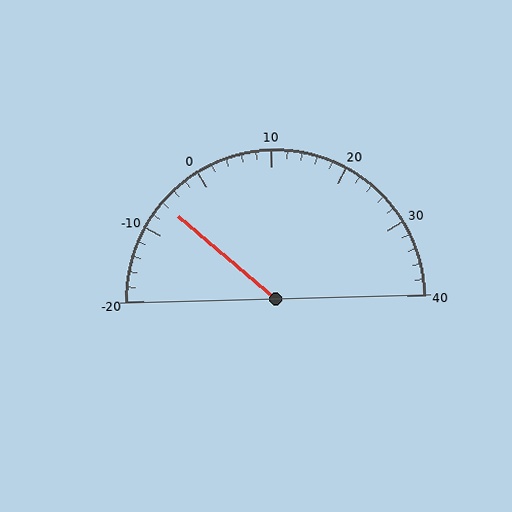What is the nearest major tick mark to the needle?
The nearest major tick mark is -10.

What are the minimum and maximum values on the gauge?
The gauge ranges from -20 to 40.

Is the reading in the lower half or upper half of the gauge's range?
The reading is in the lower half of the range (-20 to 40).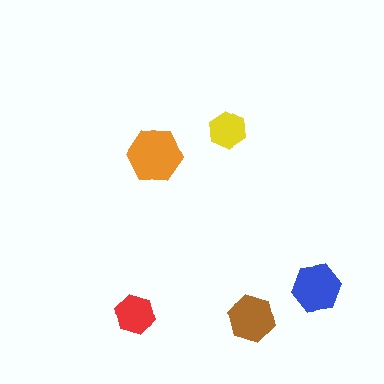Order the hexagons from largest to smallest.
the orange one, the blue one, the brown one, the red one, the yellow one.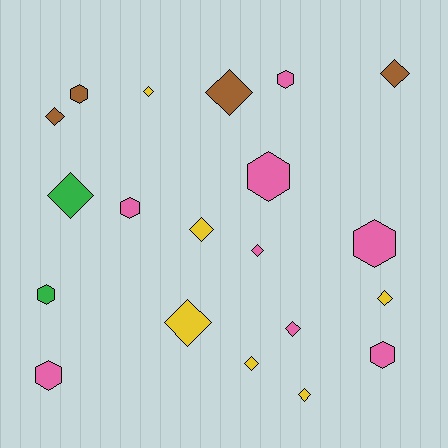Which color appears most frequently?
Pink, with 8 objects.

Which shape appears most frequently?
Diamond, with 12 objects.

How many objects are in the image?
There are 20 objects.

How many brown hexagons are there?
There is 1 brown hexagon.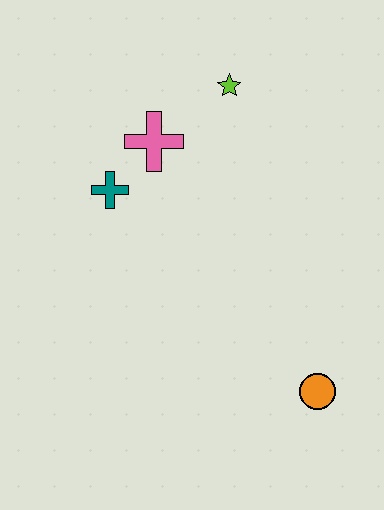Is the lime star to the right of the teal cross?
Yes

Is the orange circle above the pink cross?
No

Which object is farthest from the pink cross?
The orange circle is farthest from the pink cross.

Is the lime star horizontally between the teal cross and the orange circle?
Yes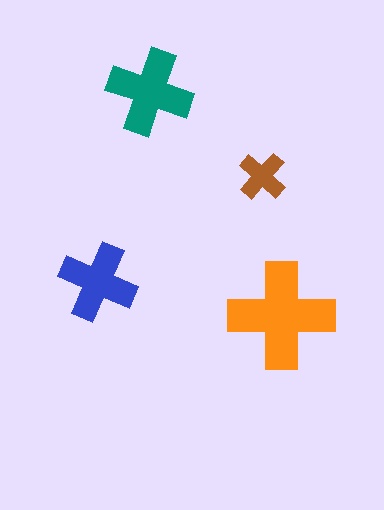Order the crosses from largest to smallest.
the orange one, the teal one, the blue one, the brown one.